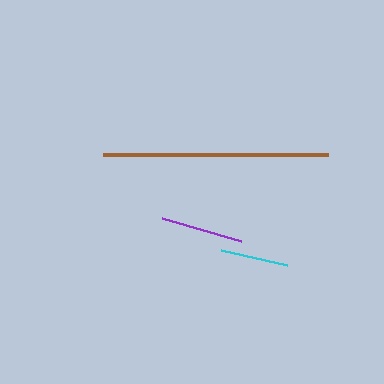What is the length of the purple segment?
The purple segment is approximately 82 pixels long.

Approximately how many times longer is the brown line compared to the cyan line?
The brown line is approximately 3.4 times the length of the cyan line.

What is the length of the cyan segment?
The cyan segment is approximately 67 pixels long.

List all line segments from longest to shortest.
From longest to shortest: brown, purple, cyan.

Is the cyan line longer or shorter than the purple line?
The purple line is longer than the cyan line.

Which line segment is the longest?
The brown line is the longest at approximately 226 pixels.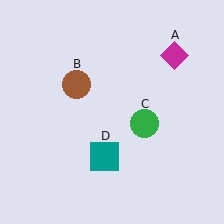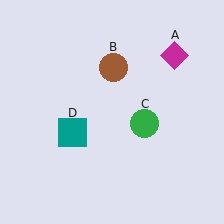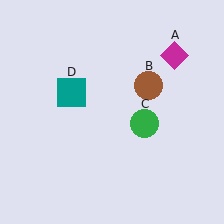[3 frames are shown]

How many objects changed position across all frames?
2 objects changed position: brown circle (object B), teal square (object D).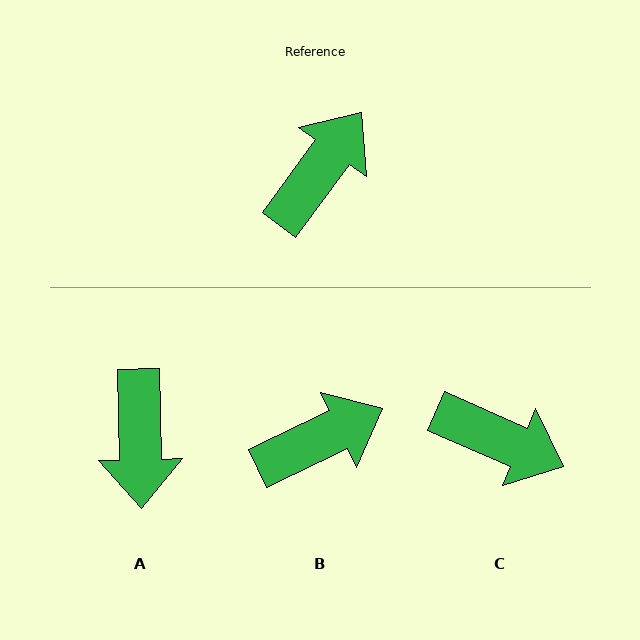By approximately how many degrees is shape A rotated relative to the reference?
Approximately 143 degrees clockwise.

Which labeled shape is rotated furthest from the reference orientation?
A, about 143 degrees away.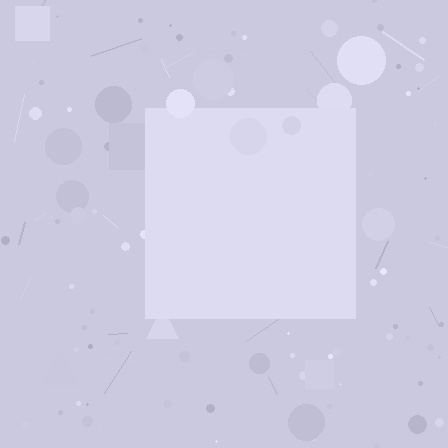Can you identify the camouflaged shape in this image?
The camouflaged shape is a square.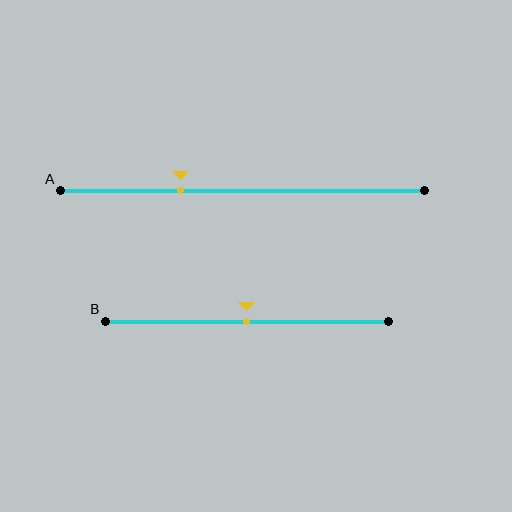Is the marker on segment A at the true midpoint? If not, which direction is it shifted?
No, the marker on segment A is shifted to the left by about 17% of the segment length.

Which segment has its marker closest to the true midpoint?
Segment B has its marker closest to the true midpoint.